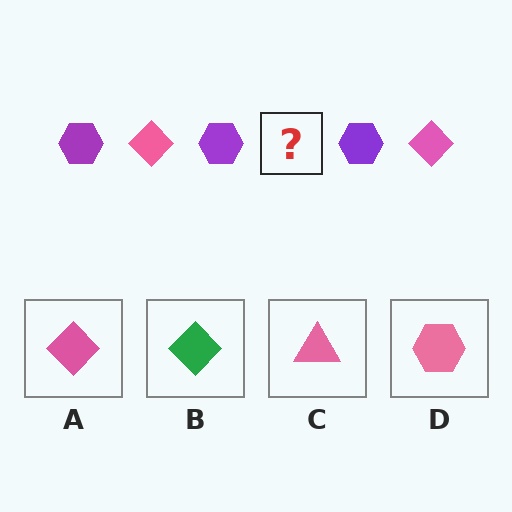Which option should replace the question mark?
Option A.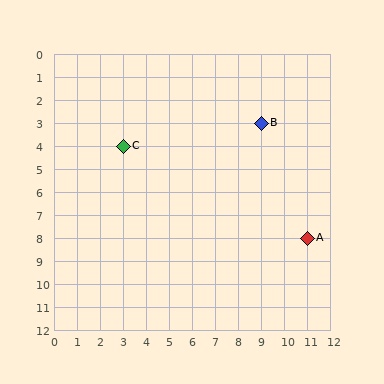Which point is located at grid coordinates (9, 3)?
Point B is at (9, 3).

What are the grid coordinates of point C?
Point C is at grid coordinates (3, 4).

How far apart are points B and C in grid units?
Points B and C are 6 columns and 1 row apart (about 6.1 grid units diagonally).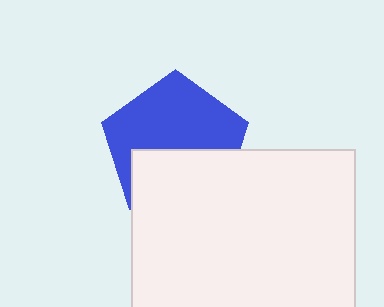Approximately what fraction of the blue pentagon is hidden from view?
Roughly 41% of the blue pentagon is hidden behind the white square.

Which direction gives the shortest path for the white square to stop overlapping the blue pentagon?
Moving down gives the shortest separation.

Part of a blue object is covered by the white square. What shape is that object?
It is a pentagon.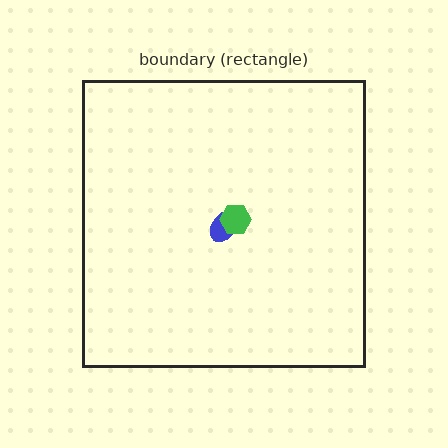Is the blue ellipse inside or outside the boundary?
Inside.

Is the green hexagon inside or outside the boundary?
Inside.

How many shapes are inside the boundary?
2 inside, 0 outside.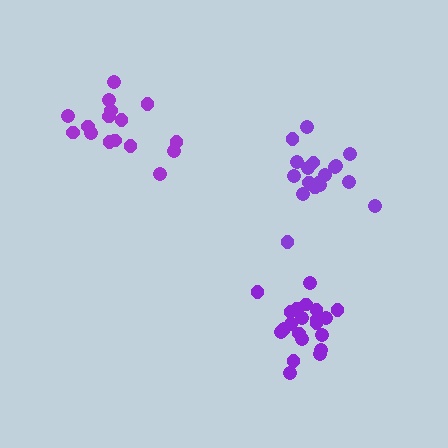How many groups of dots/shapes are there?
There are 3 groups.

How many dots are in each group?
Group 1: 21 dots, Group 2: 18 dots, Group 3: 16 dots (55 total).